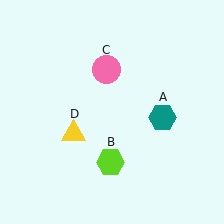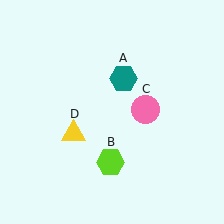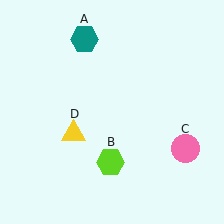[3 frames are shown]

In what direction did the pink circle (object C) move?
The pink circle (object C) moved down and to the right.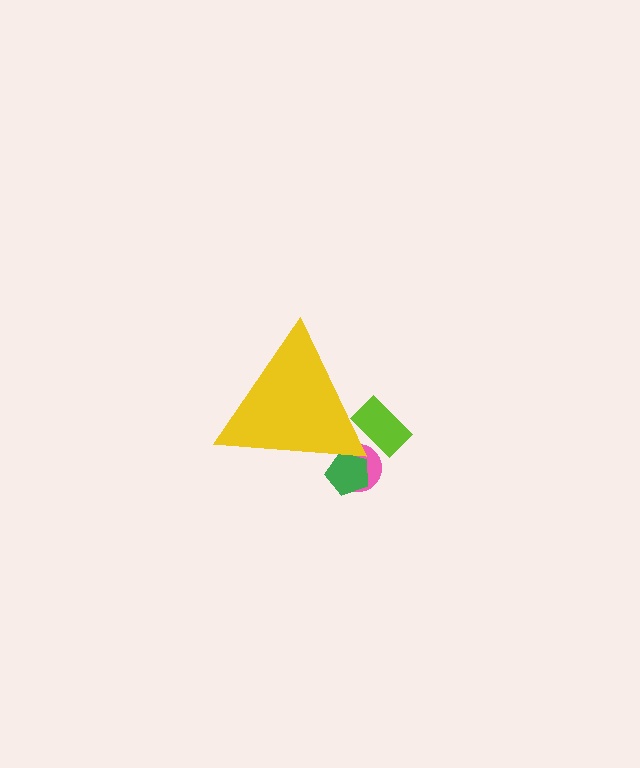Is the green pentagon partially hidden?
Yes, the green pentagon is partially hidden behind the yellow triangle.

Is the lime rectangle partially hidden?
Yes, the lime rectangle is partially hidden behind the yellow triangle.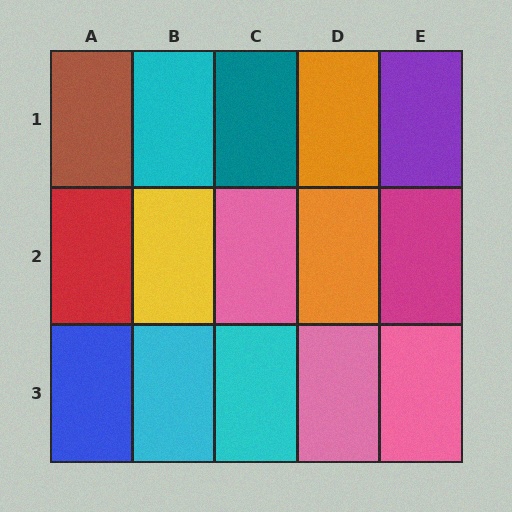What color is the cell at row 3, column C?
Cyan.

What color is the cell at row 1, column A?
Brown.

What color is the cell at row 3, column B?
Cyan.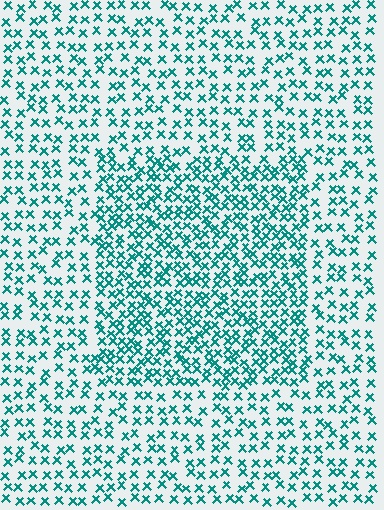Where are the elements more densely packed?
The elements are more densely packed inside the rectangle boundary.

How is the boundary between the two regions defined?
The boundary is defined by a change in element density (approximately 1.8x ratio). All elements are the same color, size, and shape.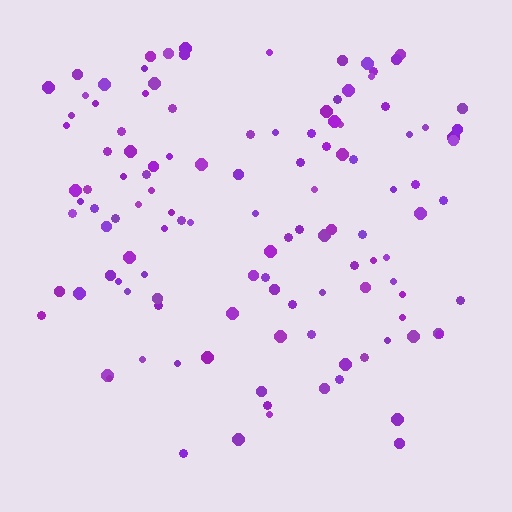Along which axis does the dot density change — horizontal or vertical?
Vertical.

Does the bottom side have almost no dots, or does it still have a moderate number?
Still a moderate number, just noticeably fewer than the top.